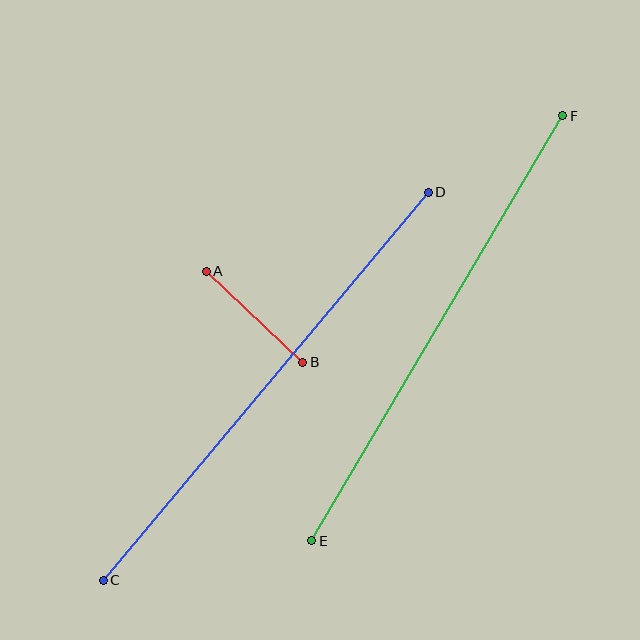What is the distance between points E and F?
The distance is approximately 494 pixels.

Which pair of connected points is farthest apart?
Points C and D are farthest apart.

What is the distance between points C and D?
The distance is approximately 506 pixels.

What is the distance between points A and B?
The distance is approximately 132 pixels.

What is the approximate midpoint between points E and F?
The midpoint is at approximately (437, 328) pixels.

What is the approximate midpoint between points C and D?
The midpoint is at approximately (266, 386) pixels.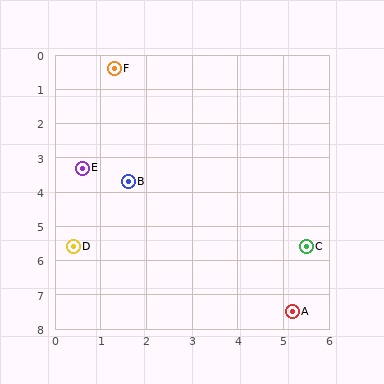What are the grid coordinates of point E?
Point E is at approximately (0.6, 3.3).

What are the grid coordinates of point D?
Point D is at approximately (0.4, 5.6).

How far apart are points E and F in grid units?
Points E and F are about 3.0 grid units apart.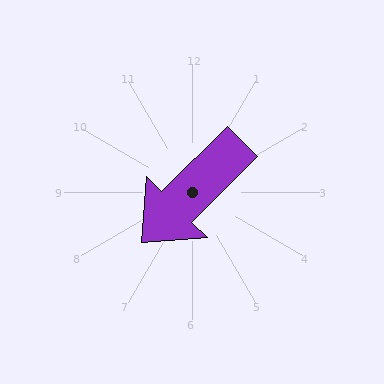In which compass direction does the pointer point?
Southwest.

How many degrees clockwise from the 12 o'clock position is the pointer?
Approximately 225 degrees.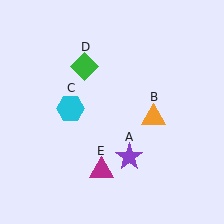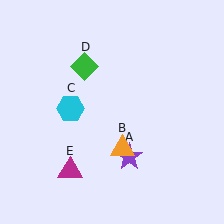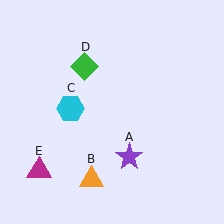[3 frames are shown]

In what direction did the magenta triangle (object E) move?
The magenta triangle (object E) moved left.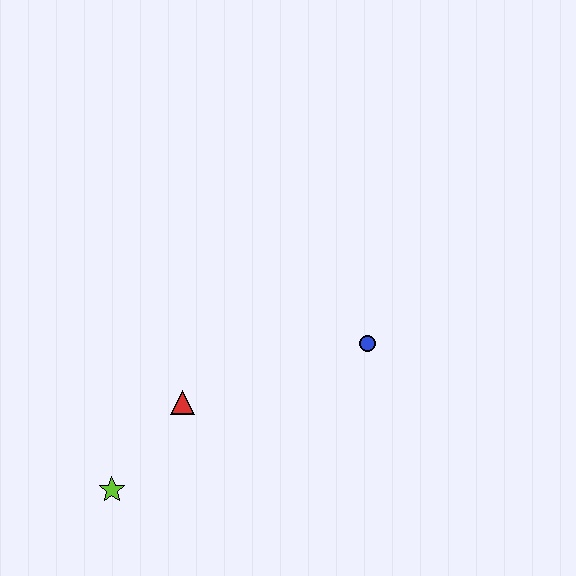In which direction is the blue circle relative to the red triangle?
The blue circle is to the right of the red triangle.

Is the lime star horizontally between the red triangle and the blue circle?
No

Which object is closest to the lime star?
The red triangle is closest to the lime star.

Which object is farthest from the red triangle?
The blue circle is farthest from the red triangle.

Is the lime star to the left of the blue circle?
Yes